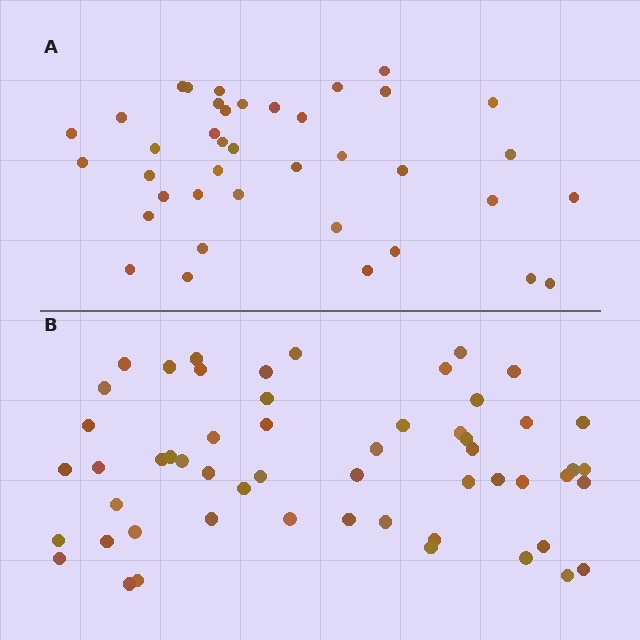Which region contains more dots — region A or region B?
Region B (the bottom region) has more dots.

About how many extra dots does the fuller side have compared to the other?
Region B has approximately 15 more dots than region A.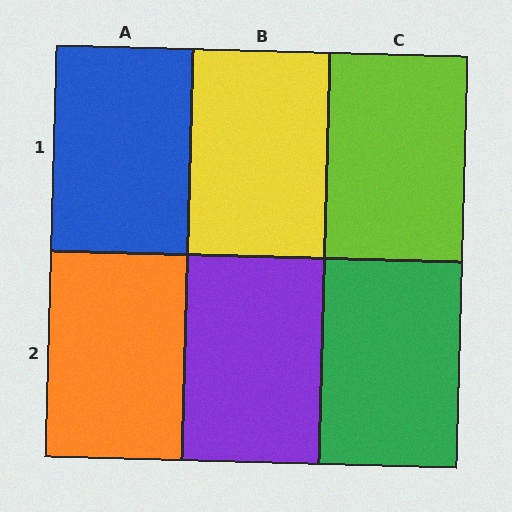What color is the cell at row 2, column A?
Orange.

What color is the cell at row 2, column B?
Purple.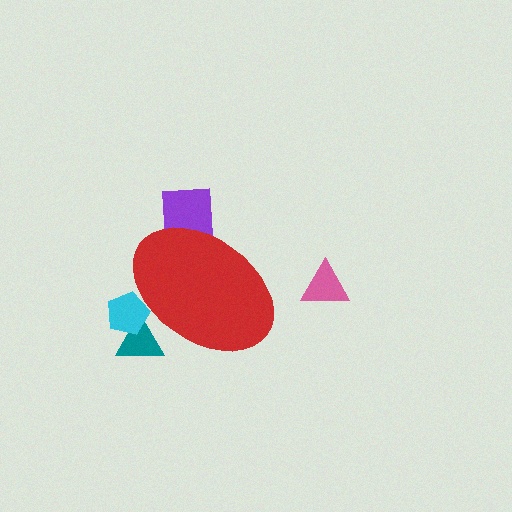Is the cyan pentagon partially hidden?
Yes, the cyan pentagon is partially hidden behind the red ellipse.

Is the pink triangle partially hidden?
No, the pink triangle is fully visible.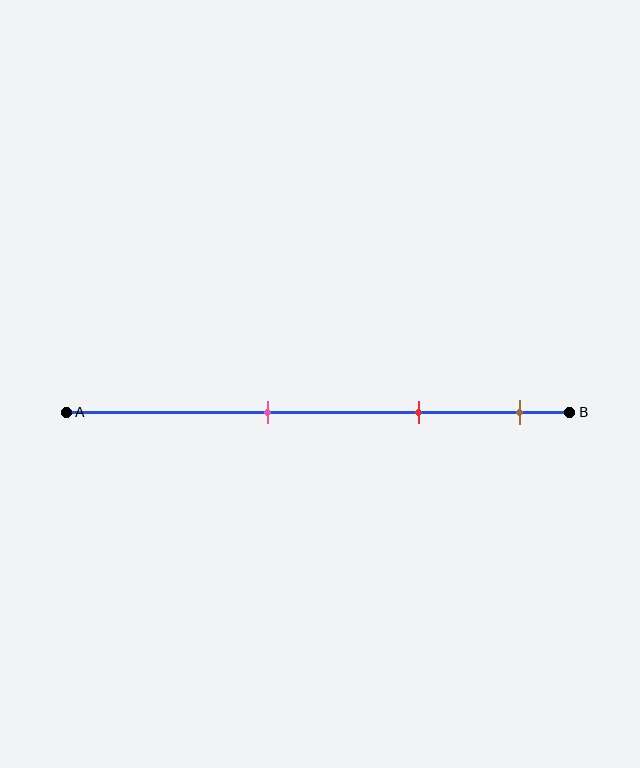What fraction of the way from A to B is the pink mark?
The pink mark is approximately 40% (0.4) of the way from A to B.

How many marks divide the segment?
There are 3 marks dividing the segment.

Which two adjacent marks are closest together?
The red and brown marks are the closest adjacent pair.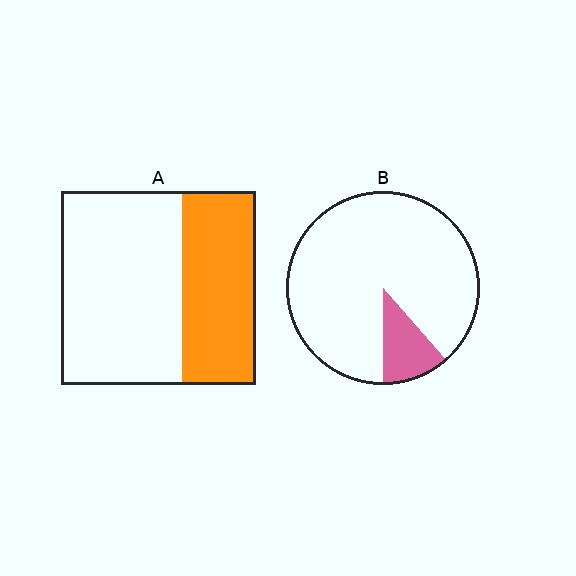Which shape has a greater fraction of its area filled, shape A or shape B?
Shape A.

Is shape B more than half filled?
No.